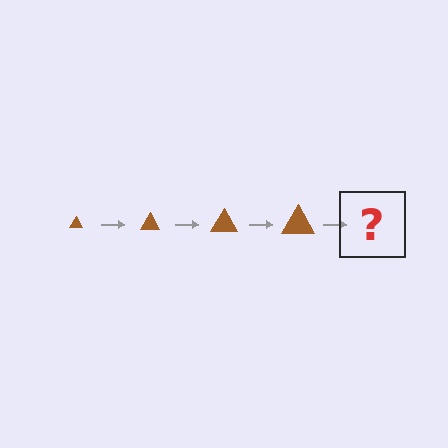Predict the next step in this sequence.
The next step is a brown triangle, larger than the previous one.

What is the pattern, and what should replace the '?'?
The pattern is that the triangle gets progressively larger each step. The '?' should be a brown triangle, larger than the previous one.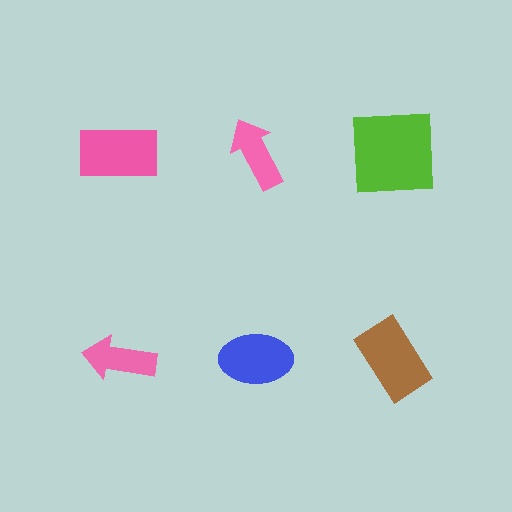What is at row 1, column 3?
A lime square.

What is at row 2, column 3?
A brown rectangle.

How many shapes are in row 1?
3 shapes.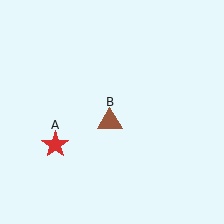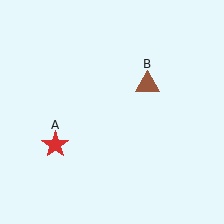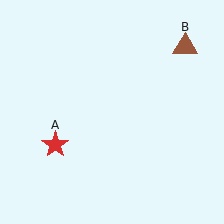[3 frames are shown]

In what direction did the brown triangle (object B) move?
The brown triangle (object B) moved up and to the right.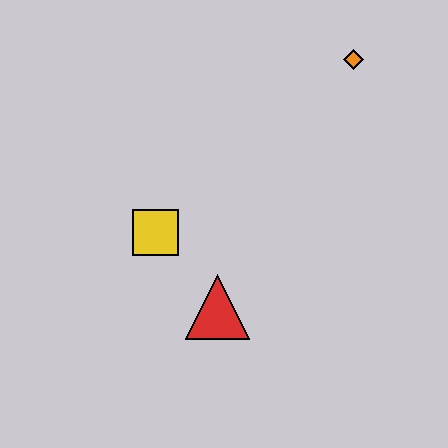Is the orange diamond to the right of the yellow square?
Yes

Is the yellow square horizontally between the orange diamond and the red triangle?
No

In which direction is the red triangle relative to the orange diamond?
The red triangle is below the orange diamond.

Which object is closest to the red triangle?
The yellow square is closest to the red triangle.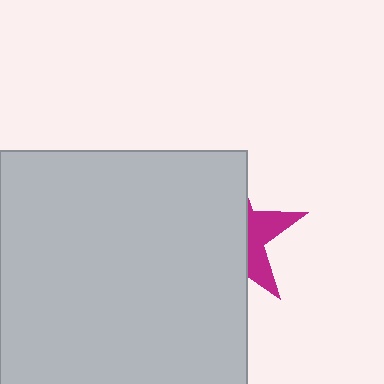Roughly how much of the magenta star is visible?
A small part of it is visible (roughly 32%).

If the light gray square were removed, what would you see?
You would see the complete magenta star.